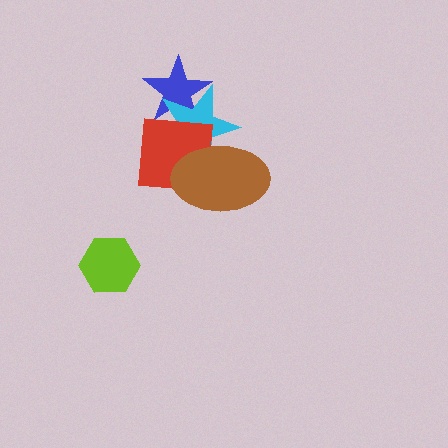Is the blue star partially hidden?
Yes, it is partially covered by another shape.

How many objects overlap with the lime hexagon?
0 objects overlap with the lime hexagon.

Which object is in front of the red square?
The brown ellipse is in front of the red square.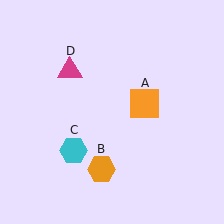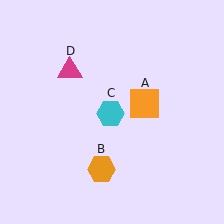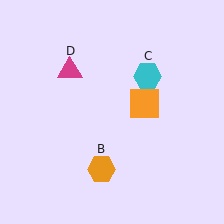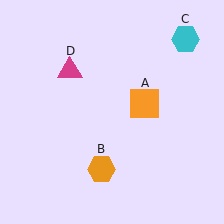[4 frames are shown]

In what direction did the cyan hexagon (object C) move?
The cyan hexagon (object C) moved up and to the right.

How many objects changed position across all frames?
1 object changed position: cyan hexagon (object C).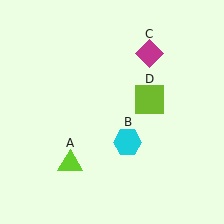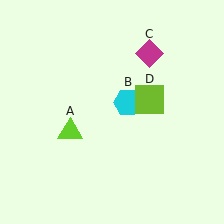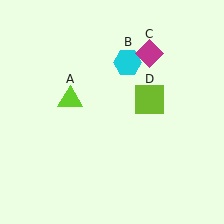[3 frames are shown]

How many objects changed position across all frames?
2 objects changed position: lime triangle (object A), cyan hexagon (object B).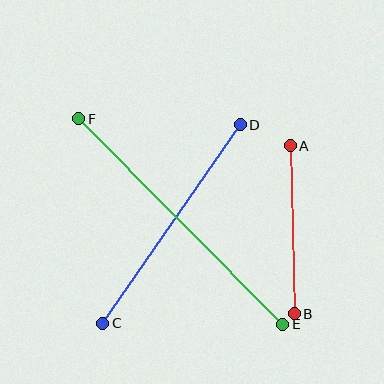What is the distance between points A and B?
The distance is approximately 168 pixels.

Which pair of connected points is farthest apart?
Points E and F are farthest apart.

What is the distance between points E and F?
The distance is approximately 289 pixels.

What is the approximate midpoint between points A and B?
The midpoint is at approximately (292, 230) pixels.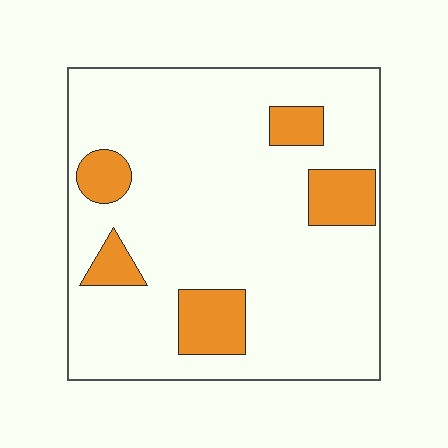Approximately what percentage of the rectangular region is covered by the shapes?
Approximately 15%.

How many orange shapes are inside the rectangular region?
5.